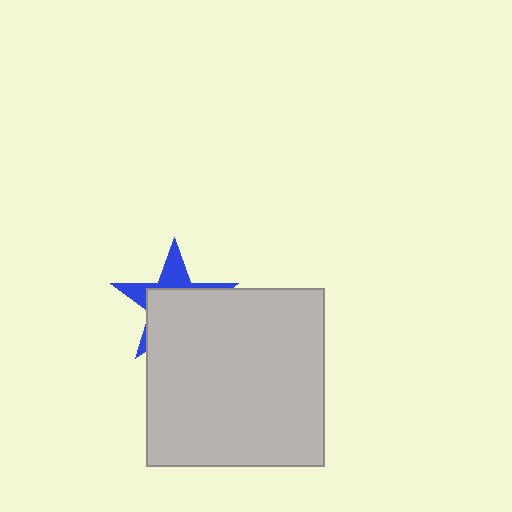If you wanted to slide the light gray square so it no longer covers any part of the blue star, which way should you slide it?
Slide it down — that is the most direct way to separate the two shapes.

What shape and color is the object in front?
The object in front is a light gray square.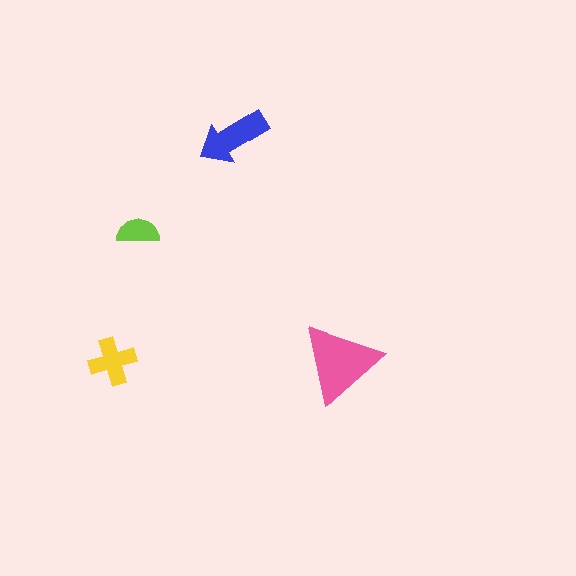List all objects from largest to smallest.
The pink triangle, the blue arrow, the yellow cross, the lime semicircle.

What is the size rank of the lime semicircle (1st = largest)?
4th.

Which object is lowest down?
The yellow cross is bottommost.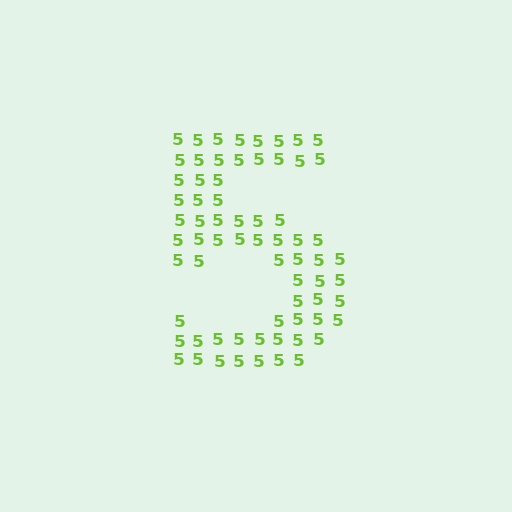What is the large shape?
The large shape is the digit 5.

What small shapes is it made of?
It is made of small digit 5's.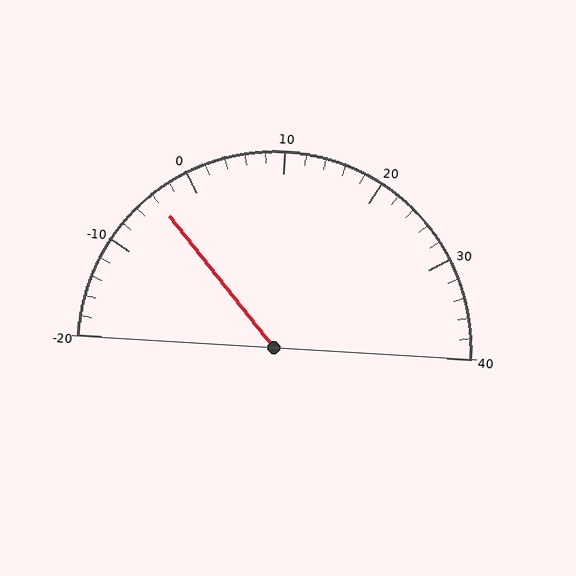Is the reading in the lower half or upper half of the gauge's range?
The reading is in the lower half of the range (-20 to 40).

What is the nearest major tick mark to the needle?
The nearest major tick mark is 0.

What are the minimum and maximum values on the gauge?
The gauge ranges from -20 to 40.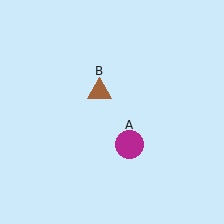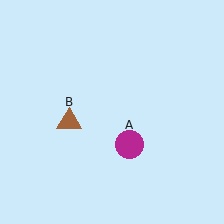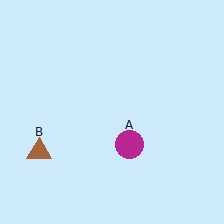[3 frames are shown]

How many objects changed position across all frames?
1 object changed position: brown triangle (object B).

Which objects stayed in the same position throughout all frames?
Magenta circle (object A) remained stationary.